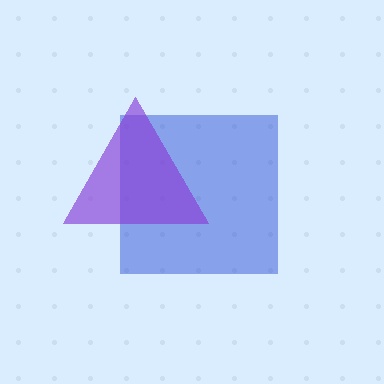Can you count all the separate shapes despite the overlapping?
Yes, there are 2 separate shapes.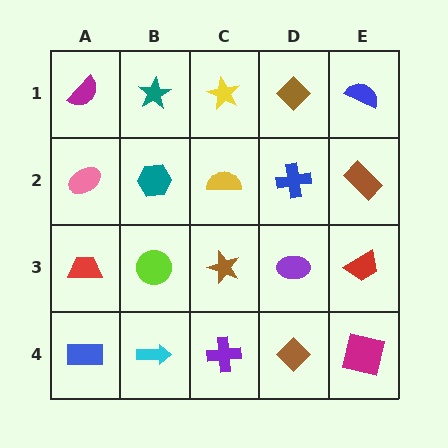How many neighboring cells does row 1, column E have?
2.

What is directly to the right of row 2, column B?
A yellow semicircle.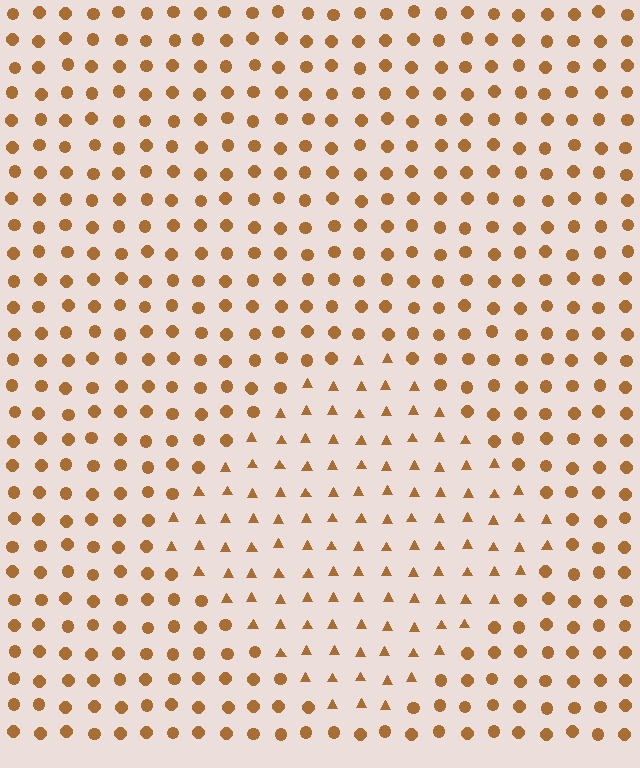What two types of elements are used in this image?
The image uses triangles inside the diamond region and circles outside it.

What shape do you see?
I see a diamond.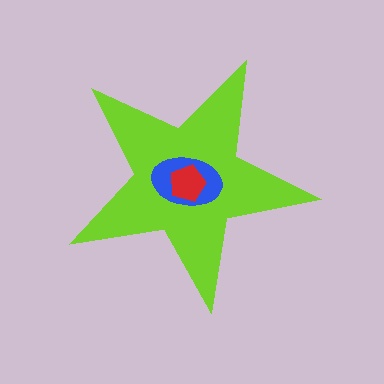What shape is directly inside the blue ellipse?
The red pentagon.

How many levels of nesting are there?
3.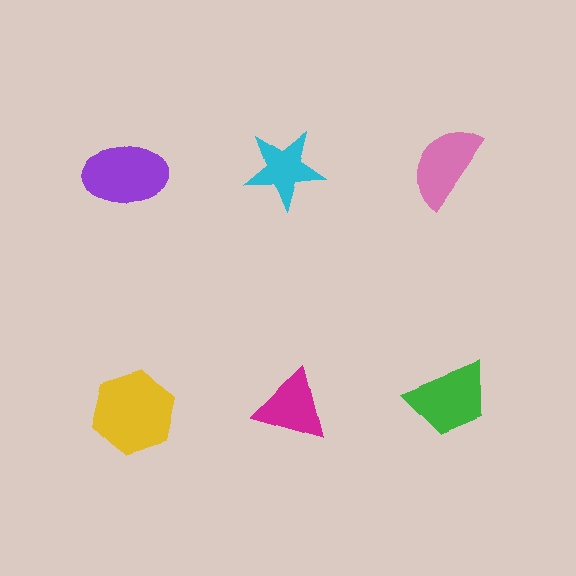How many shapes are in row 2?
3 shapes.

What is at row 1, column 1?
A purple ellipse.